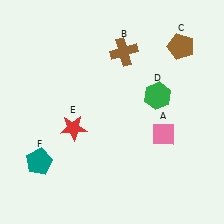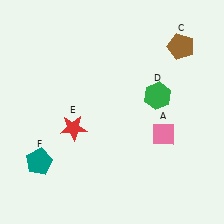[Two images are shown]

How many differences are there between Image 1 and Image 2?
There is 1 difference between the two images.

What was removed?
The brown cross (B) was removed in Image 2.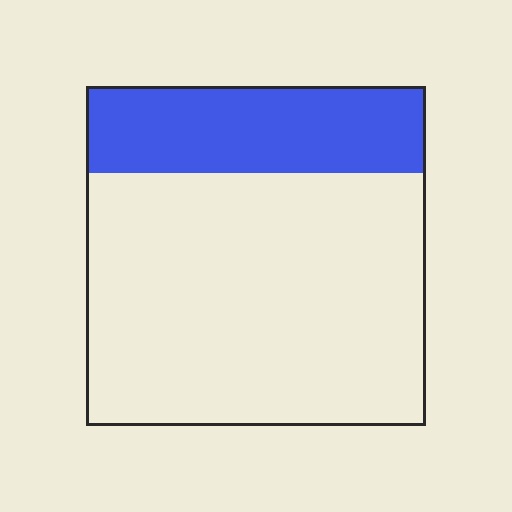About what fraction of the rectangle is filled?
About one quarter (1/4).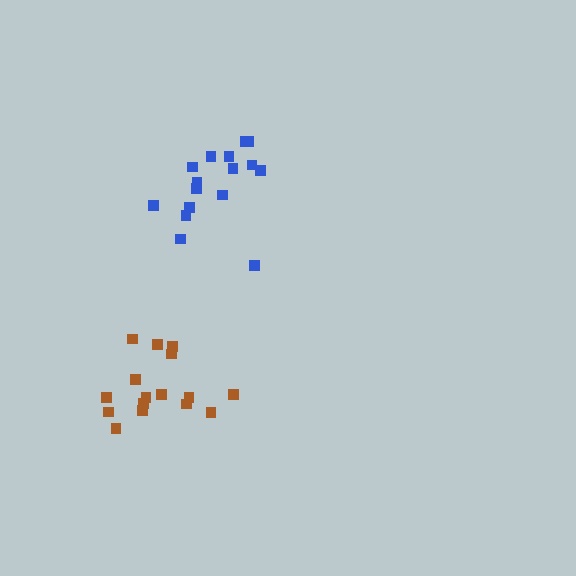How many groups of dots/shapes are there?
There are 2 groups.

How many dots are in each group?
Group 1: 16 dots, Group 2: 16 dots (32 total).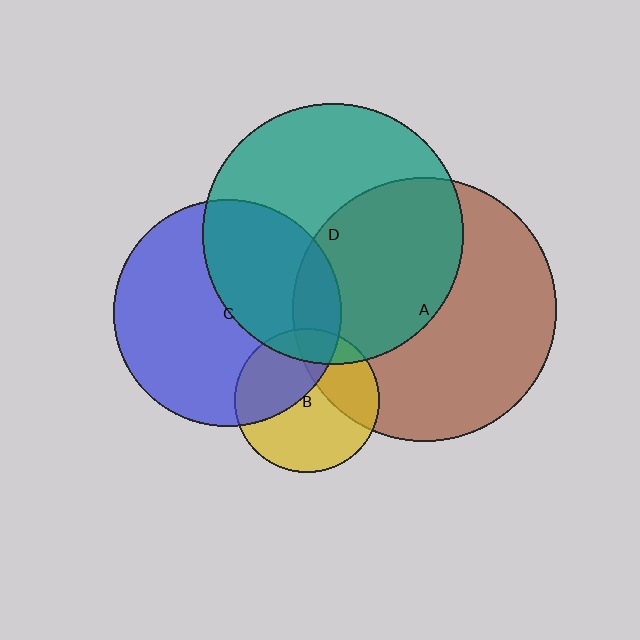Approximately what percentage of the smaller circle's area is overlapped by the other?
Approximately 30%.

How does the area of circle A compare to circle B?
Approximately 3.3 times.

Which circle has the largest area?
Circle A (brown).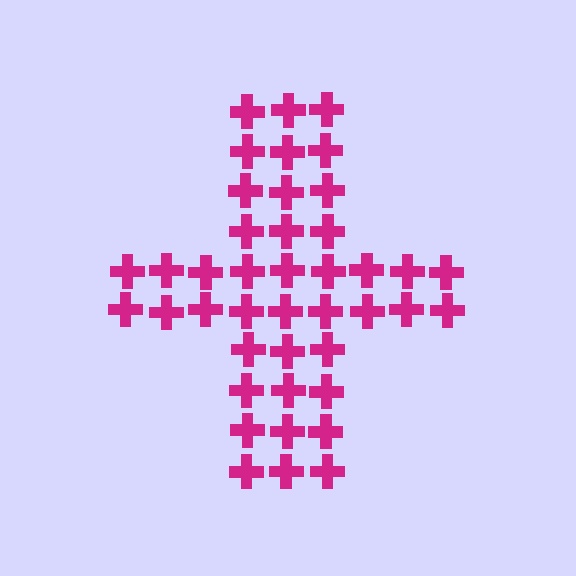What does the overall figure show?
The overall figure shows a cross.